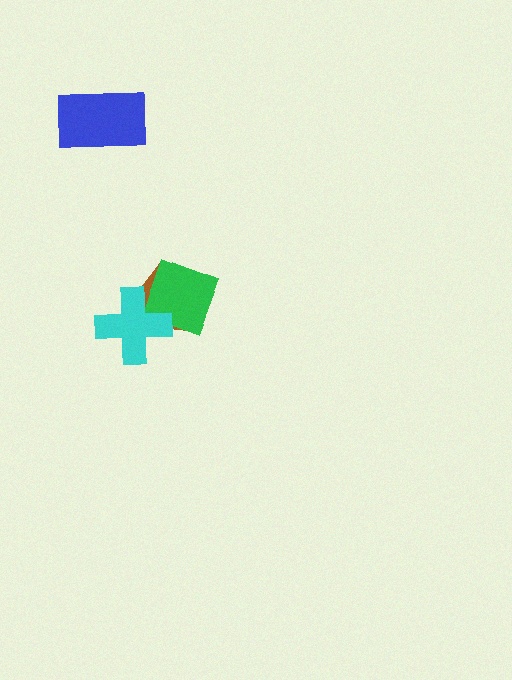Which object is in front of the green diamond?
The cyan cross is in front of the green diamond.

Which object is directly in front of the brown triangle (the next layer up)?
The green diamond is directly in front of the brown triangle.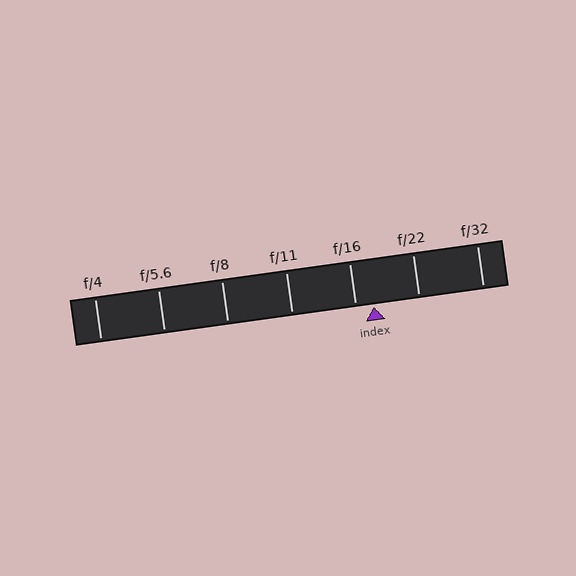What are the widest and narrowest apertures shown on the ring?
The widest aperture shown is f/4 and the narrowest is f/32.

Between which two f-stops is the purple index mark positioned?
The index mark is between f/16 and f/22.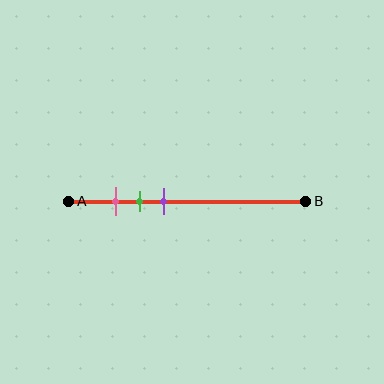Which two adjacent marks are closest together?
The pink and green marks are the closest adjacent pair.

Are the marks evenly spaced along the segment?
Yes, the marks are approximately evenly spaced.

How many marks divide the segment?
There are 3 marks dividing the segment.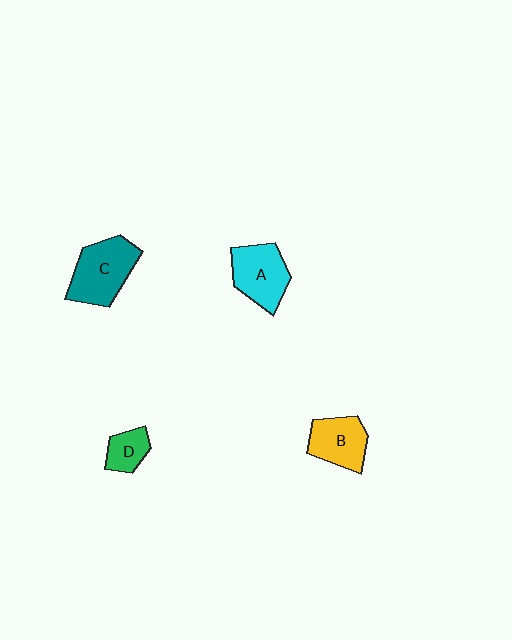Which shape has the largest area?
Shape C (teal).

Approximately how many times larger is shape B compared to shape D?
Approximately 1.7 times.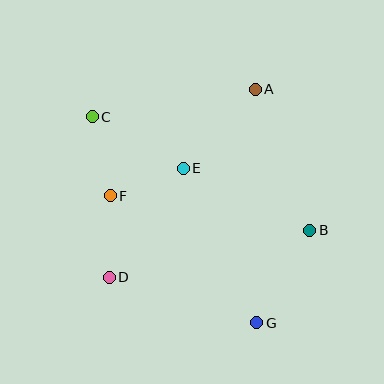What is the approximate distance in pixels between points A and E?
The distance between A and E is approximately 107 pixels.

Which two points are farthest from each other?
Points C and G are farthest from each other.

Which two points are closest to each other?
Points E and F are closest to each other.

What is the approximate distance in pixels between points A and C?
The distance between A and C is approximately 165 pixels.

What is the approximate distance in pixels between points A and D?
The distance between A and D is approximately 238 pixels.